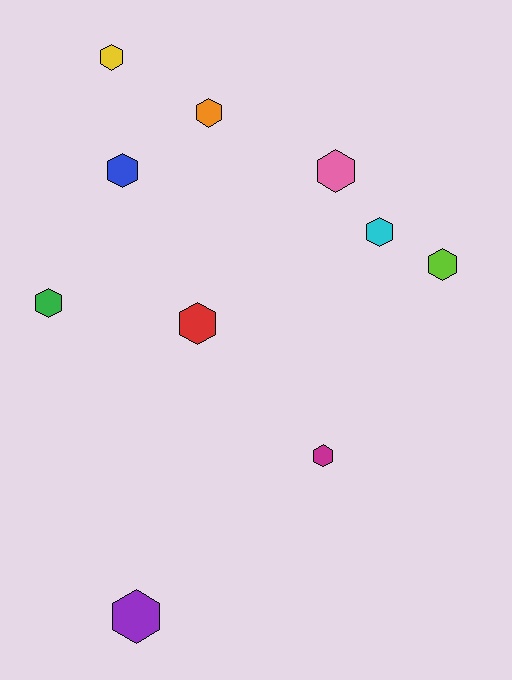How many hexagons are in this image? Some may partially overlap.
There are 10 hexagons.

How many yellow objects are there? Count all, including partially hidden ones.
There is 1 yellow object.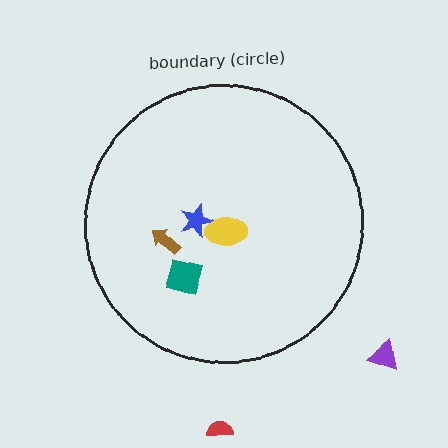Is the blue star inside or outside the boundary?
Inside.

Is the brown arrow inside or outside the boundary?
Inside.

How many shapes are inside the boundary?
4 inside, 2 outside.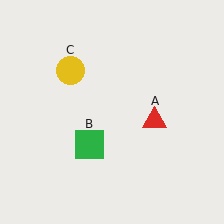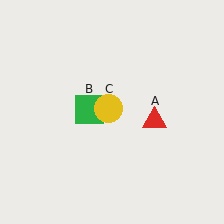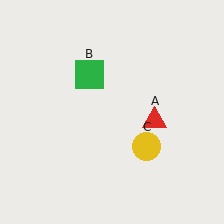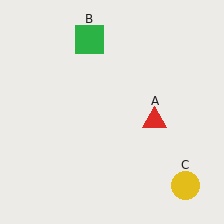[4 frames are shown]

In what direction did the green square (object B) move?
The green square (object B) moved up.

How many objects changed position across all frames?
2 objects changed position: green square (object B), yellow circle (object C).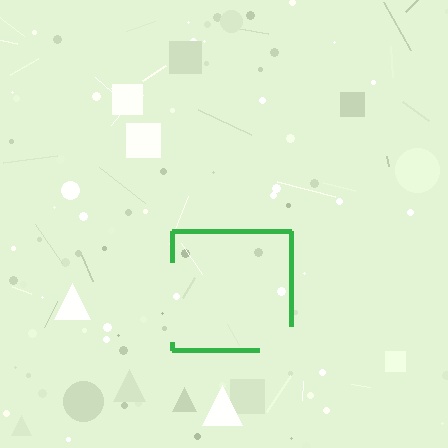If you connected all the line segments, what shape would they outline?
They would outline a square.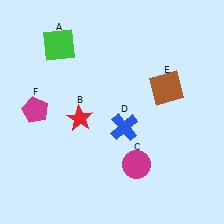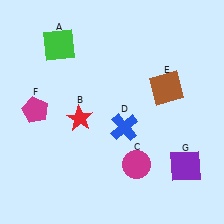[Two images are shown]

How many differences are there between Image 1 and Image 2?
There is 1 difference between the two images.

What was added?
A purple square (G) was added in Image 2.